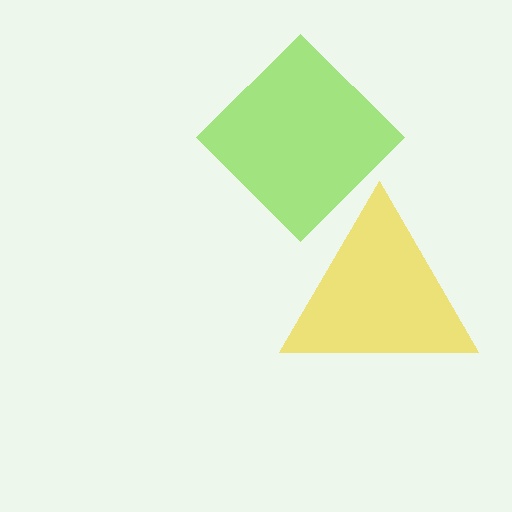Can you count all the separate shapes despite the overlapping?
Yes, there are 2 separate shapes.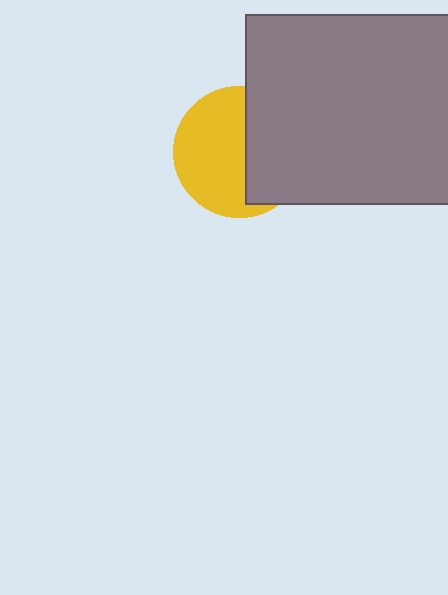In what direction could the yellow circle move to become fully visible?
The yellow circle could move left. That would shift it out from behind the gray rectangle entirely.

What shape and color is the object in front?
The object in front is a gray rectangle.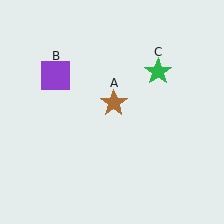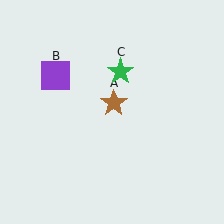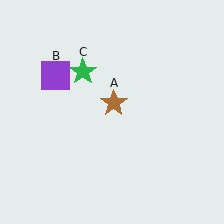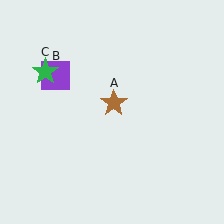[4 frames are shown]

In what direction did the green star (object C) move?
The green star (object C) moved left.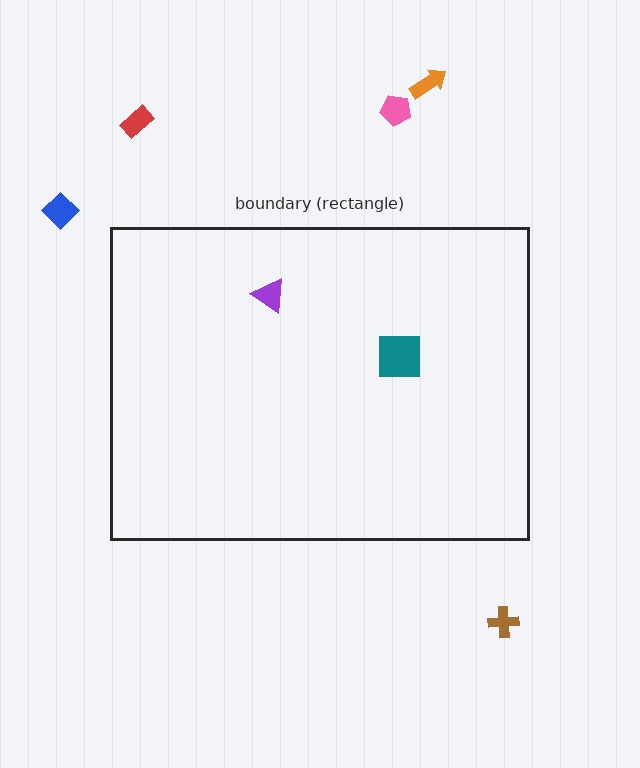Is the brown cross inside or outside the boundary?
Outside.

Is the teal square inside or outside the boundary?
Inside.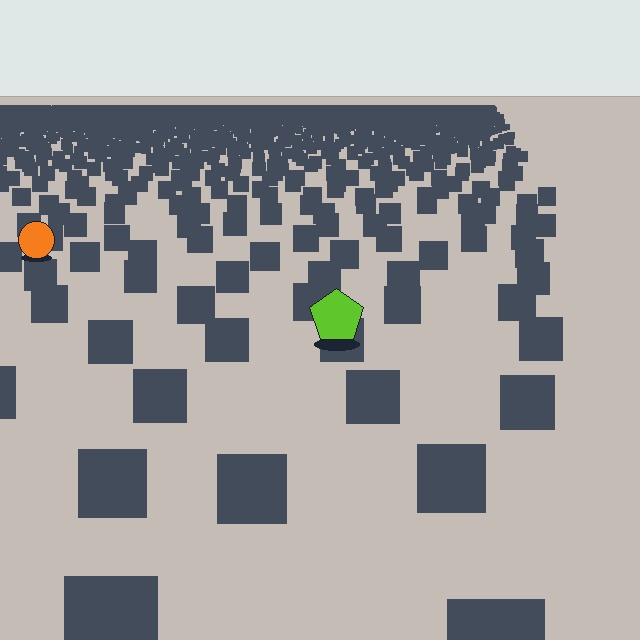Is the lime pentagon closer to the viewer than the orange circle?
Yes. The lime pentagon is closer — you can tell from the texture gradient: the ground texture is coarser near it.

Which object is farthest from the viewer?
The orange circle is farthest from the viewer. It appears smaller and the ground texture around it is denser.